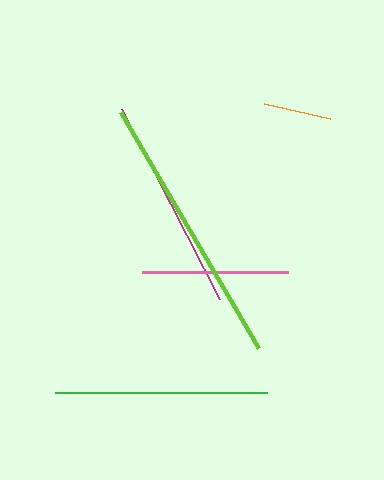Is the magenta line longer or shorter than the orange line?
The magenta line is longer than the orange line.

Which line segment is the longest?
The lime line is the longest at approximately 274 pixels.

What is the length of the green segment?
The green segment is approximately 212 pixels long.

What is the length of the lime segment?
The lime segment is approximately 274 pixels long.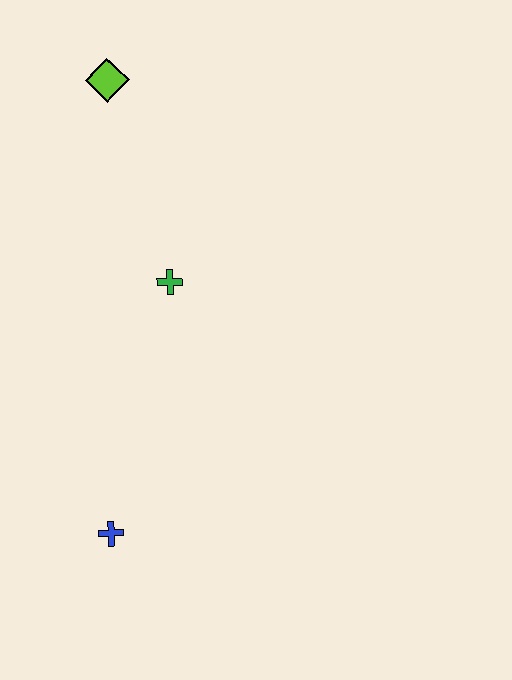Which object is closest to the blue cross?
The green cross is closest to the blue cross.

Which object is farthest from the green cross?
The blue cross is farthest from the green cross.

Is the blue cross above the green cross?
No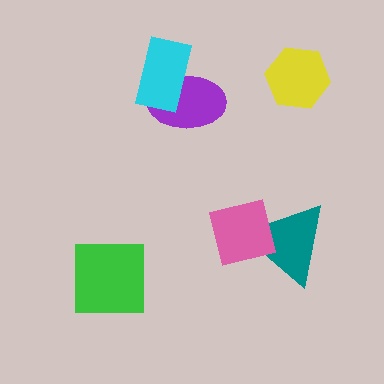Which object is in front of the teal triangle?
The pink square is in front of the teal triangle.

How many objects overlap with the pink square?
1 object overlaps with the pink square.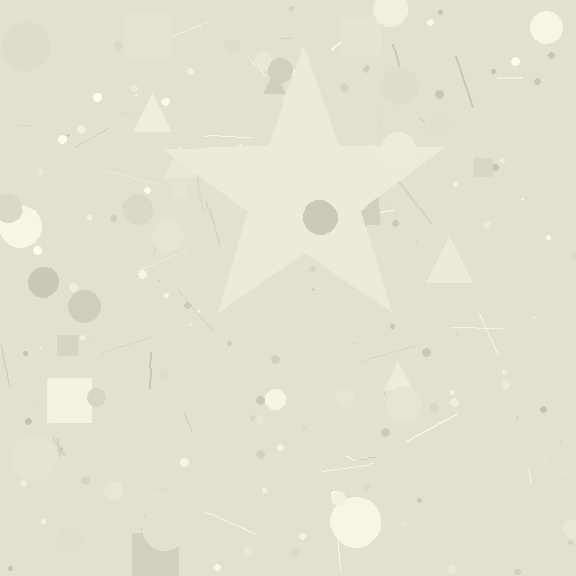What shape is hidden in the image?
A star is hidden in the image.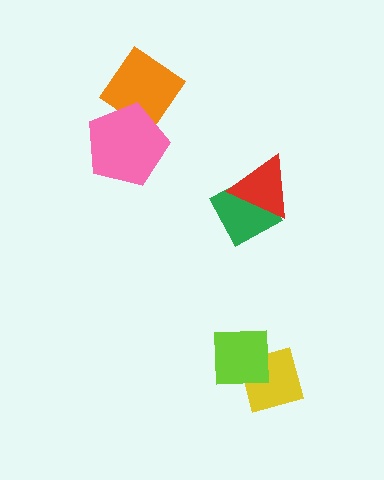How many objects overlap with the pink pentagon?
1 object overlaps with the pink pentagon.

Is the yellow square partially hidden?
Yes, it is partially covered by another shape.